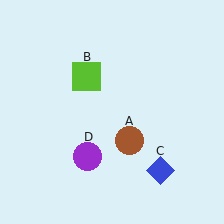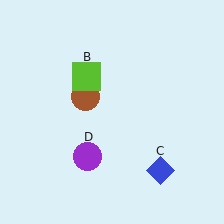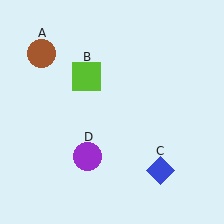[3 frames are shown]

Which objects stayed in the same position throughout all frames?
Lime square (object B) and blue diamond (object C) and purple circle (object D) remained stationary.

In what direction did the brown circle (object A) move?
The brown circle (object A) moved up and to the left.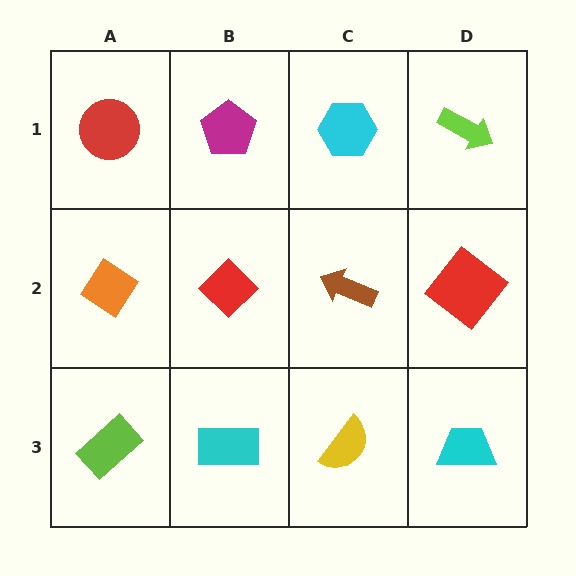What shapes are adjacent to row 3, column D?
A red diamond (row 2, column D), a yellow semicircle (row 3, column C).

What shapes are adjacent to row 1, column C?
A brown arrow (row 2, column C), a magenta pentagon (row 1, column B), a lime arrow (row 1, column D).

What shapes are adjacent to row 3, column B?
A red diamond (row 2, column B), a lime rectangle (row 3, column A), a yellow semicircle (row 3, column C).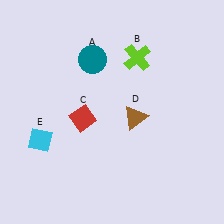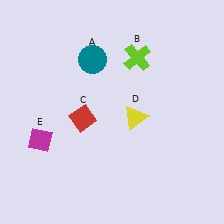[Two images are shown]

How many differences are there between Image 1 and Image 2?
There are 2 differences between the two images.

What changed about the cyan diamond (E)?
In Image 1, E is cyan. In Image 2, it changed to magenta.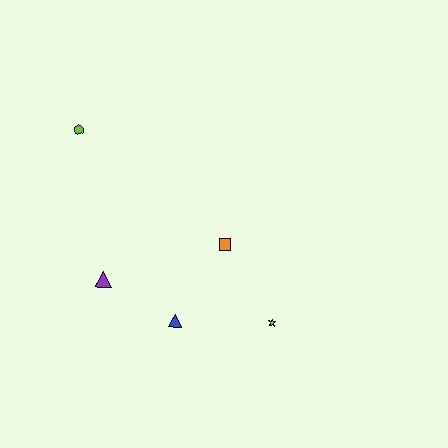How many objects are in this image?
There are 5 objects.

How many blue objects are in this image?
There is 1 blue object.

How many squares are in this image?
There is 1 square.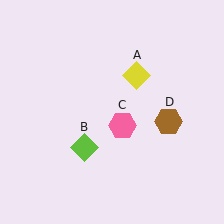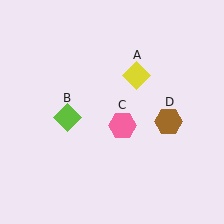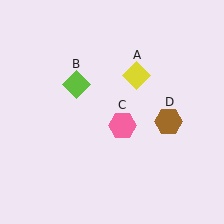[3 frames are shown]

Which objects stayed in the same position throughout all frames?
Yellow diamond (object A) and pink hexagon (object C) and brown hexagon (object D) remained stationary.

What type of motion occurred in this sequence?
The lime diamond (object B) rotated clockwise around the center of the scene.